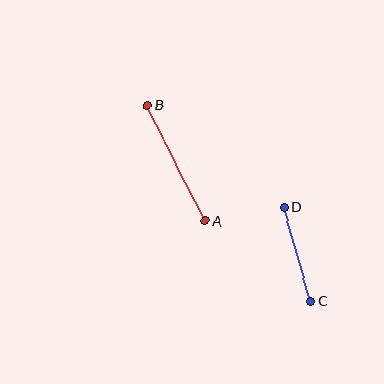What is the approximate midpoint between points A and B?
The midpoint is at approximately (176, 163) pixels.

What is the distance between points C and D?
The distance is approximately 98 pixels.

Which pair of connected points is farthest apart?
Points A and B are farthest apart.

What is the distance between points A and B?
The distance is approximately 129 pixels.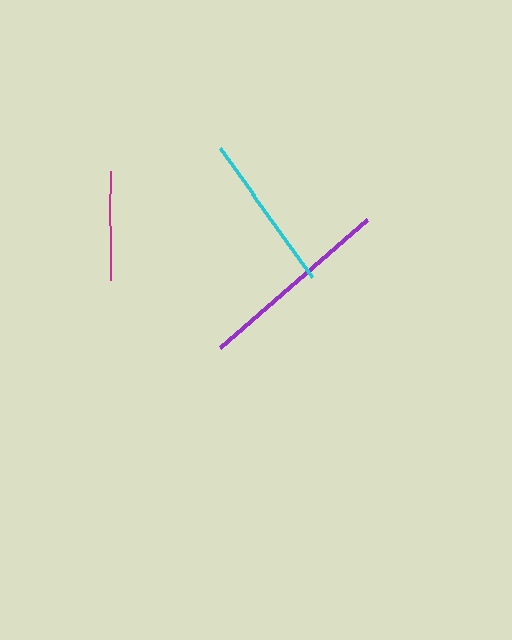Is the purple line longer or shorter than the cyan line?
The purple line is longer than the cyan line.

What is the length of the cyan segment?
The cyan segment is approximately 159 pixels long.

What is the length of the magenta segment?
The magenta segment is approximately 109 pixels long.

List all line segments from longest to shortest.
From longest to shortest: purple, cyan, magenta.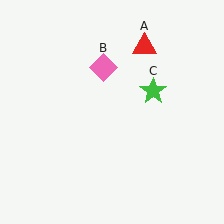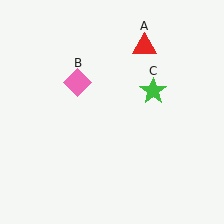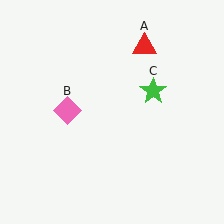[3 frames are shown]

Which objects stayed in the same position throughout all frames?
Red triangle (object A) and green star (object C) remained stationary.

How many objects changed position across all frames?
1 object changed position: pink diamond (object B).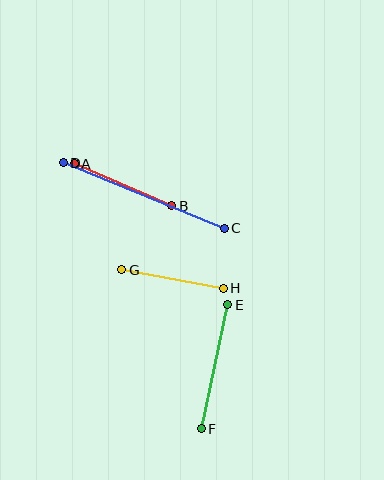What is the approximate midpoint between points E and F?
The midpoint is at approximately (215, 367) pixels.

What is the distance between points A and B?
The distance is approximately 107 pixels.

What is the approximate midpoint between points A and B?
The midpoint is at approximately (123, 185) pixels.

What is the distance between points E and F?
The distance is approximately 127 pixels.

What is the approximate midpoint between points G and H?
The midpoint is at approximately (173, 279) pixels.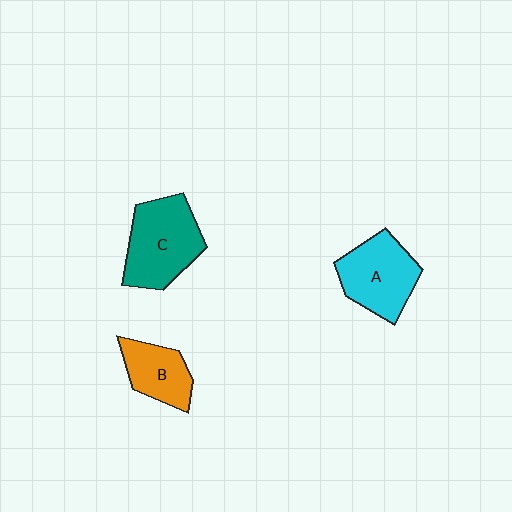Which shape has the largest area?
Shape C (teal).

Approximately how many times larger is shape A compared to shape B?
Approximately 1.4 times.